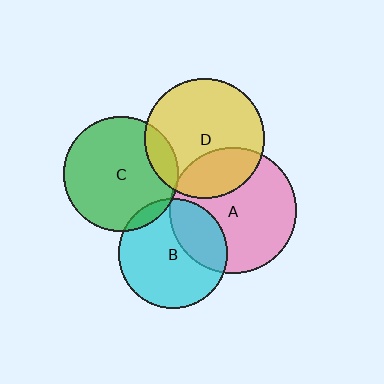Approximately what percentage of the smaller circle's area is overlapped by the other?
Approximately 30%.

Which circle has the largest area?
Circle A (pink).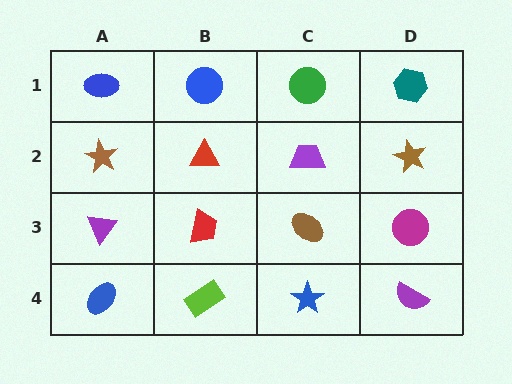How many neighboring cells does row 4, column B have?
3.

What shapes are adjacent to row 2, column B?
A blue circle (row 1, column B), a red trapezoid (row 3, column B), a brown star (row 2, column A), a purple trapezoid (row 2, column C).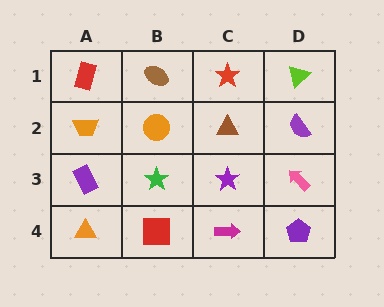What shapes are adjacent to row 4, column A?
A purple rectangle (row 3, column A), a red square (row 4, column B).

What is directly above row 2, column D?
A lime triangle.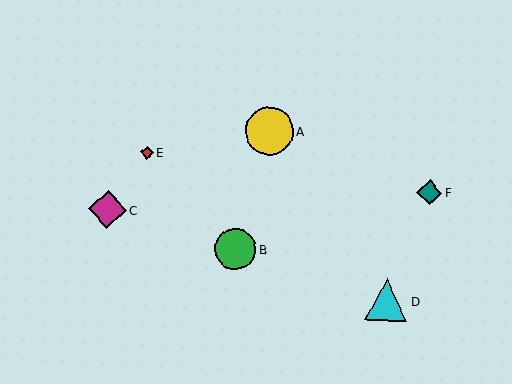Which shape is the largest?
The yellow circle (labeled A) is the largest.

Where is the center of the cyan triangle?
The center of the cyan triangle is at (387, 300).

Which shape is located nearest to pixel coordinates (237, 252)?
The green circle (labeled B) at (235, 249) is nearest to that location.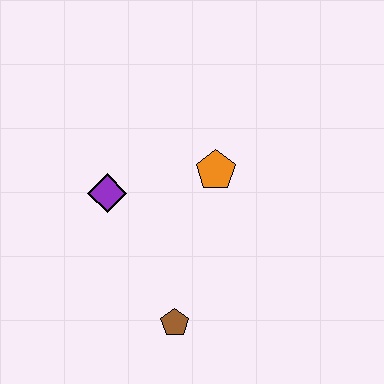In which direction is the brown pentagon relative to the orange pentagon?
The brown pentagon is below the orange pentagon.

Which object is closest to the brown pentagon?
The purple diamond is closest to the brown pentagon.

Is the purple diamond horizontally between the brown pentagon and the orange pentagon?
No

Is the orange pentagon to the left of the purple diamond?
No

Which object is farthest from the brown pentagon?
The orange pentagon is farthest from the brown pentagon.